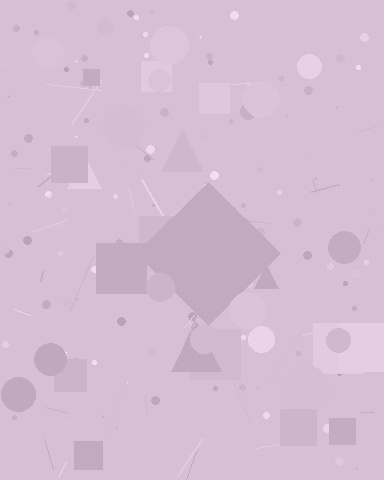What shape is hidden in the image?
A diamond is hidden in the image.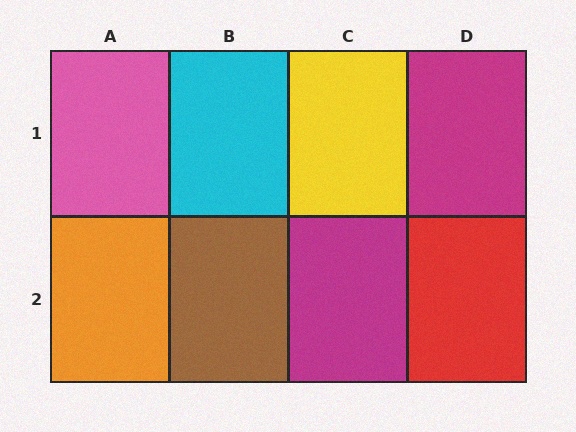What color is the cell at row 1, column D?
Magenta.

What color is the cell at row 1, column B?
Cyan.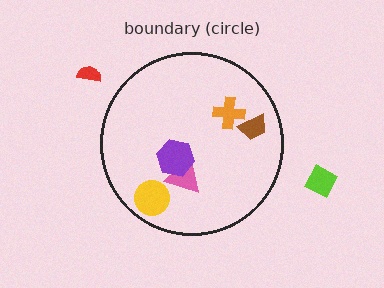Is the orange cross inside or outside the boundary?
Inside.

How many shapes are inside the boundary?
5 inside, 2 outside.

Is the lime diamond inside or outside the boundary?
Outside.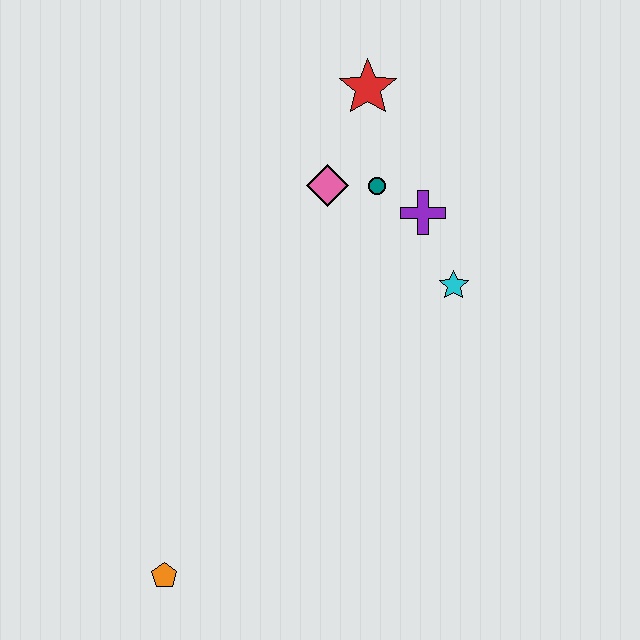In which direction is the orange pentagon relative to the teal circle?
The orange pentagon is below the teal circle.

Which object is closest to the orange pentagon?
The cyan star is closest to the orange pentagon.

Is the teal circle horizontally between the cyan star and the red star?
Yes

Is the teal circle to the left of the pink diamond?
No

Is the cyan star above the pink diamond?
No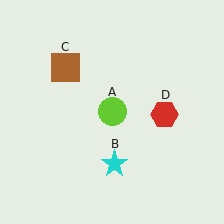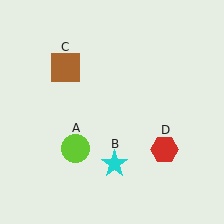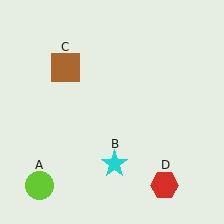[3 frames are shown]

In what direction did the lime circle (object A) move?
The lime circle (object A) moved down and to the left.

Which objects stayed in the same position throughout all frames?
Cyan star (object B) and brown square (object C) remained stationary.